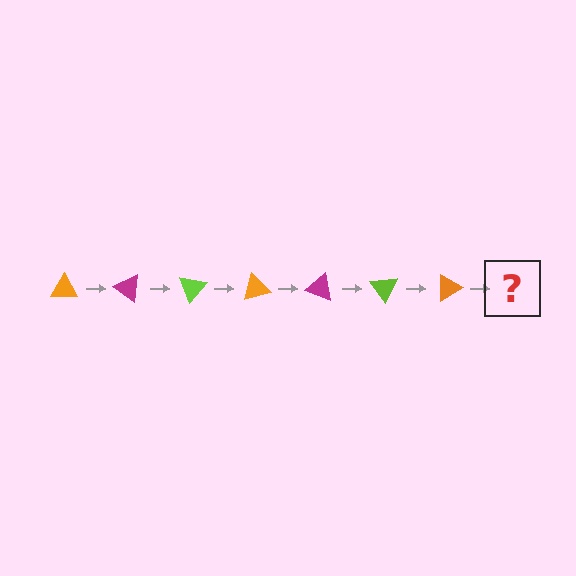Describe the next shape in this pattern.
It should be a magenta triangle, rotated 245 degrees from the start.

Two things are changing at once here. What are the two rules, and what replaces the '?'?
The two rules are that it rotates 35 degrees each step and the color cycles through orange, magenta, and lime. The '?' should be a magenta triangle, rotated 245 degrees from the start.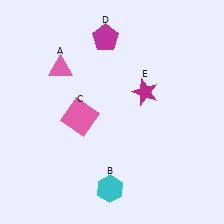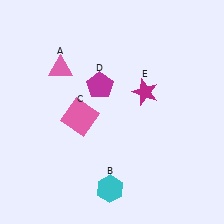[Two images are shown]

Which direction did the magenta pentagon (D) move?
The magenta pentagon (D) moved down.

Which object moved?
The magenta pentagon (D) moved down.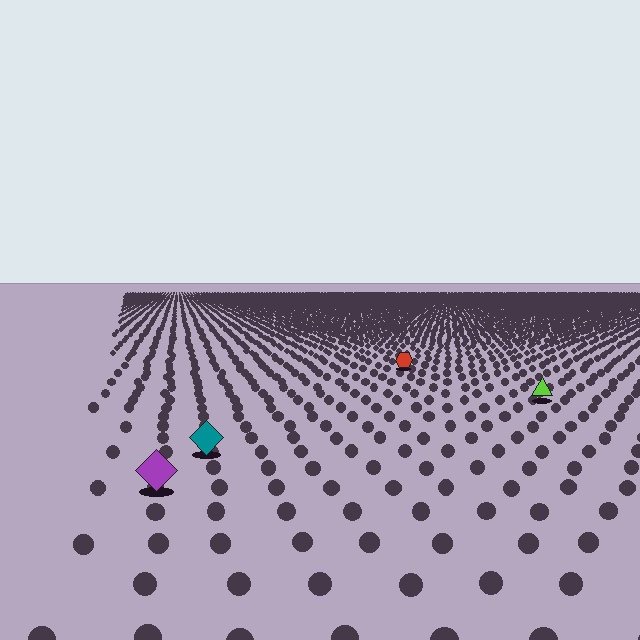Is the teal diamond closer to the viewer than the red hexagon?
Yes. The teal diamond is closer — you can tell from the texture gradient: the ground texture is coarser near it.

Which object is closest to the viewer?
The purple diamond is closest. The texture marks near it are larger and more spread out.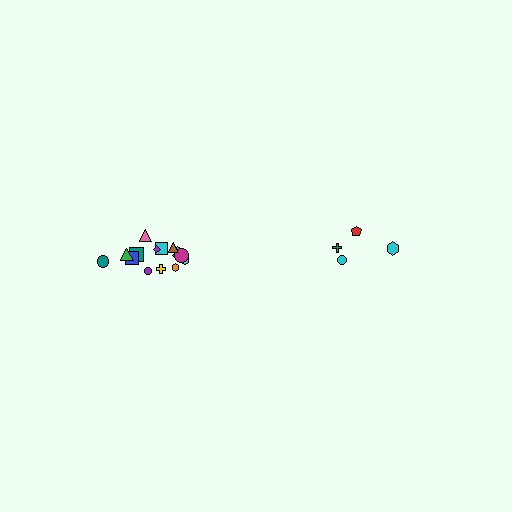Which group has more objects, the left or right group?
The left group.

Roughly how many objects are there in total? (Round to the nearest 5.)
Roughly 20 objects in total.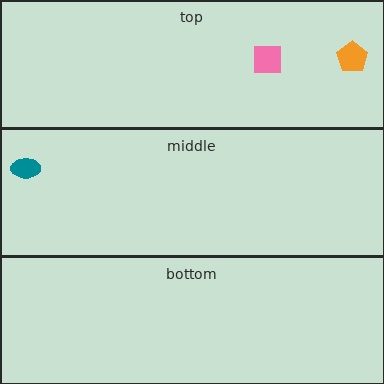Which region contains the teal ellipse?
The middle region.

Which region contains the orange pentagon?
The top region.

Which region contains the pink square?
The top region.